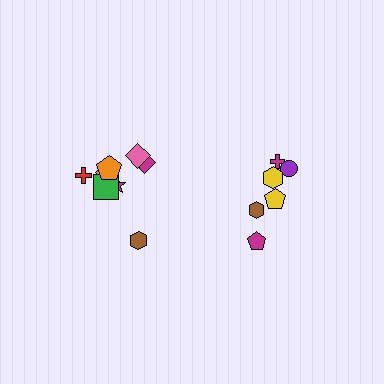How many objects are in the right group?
There are 6 objects.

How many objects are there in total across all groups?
There are 14 objects.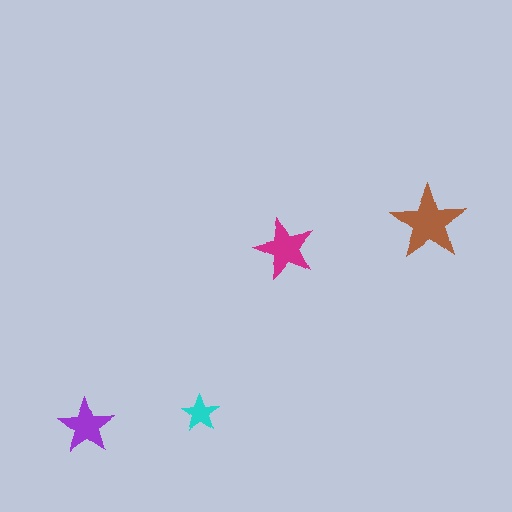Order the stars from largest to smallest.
the brown one, the magenta one, the purple one, the cyan one.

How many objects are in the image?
There are 4 objects in the image.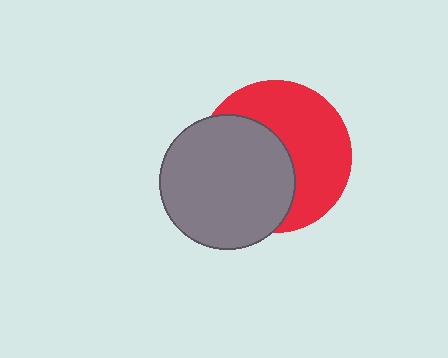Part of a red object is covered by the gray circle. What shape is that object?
It is a circle.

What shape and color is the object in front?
The object in front is a gray circle.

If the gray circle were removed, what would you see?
You would see the complete red circle.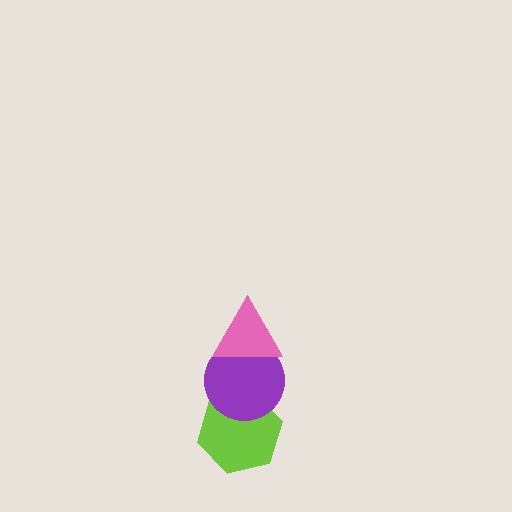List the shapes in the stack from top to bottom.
From top to bottom: the pink triangle, the purple circle, the lime hexagon.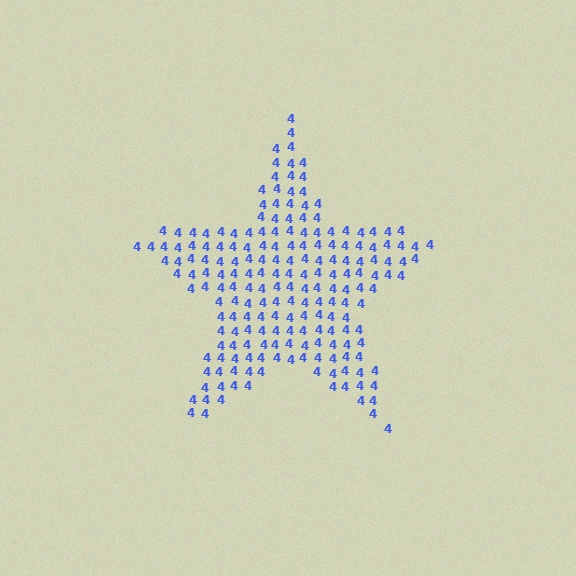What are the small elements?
The small elements are digit 4's.